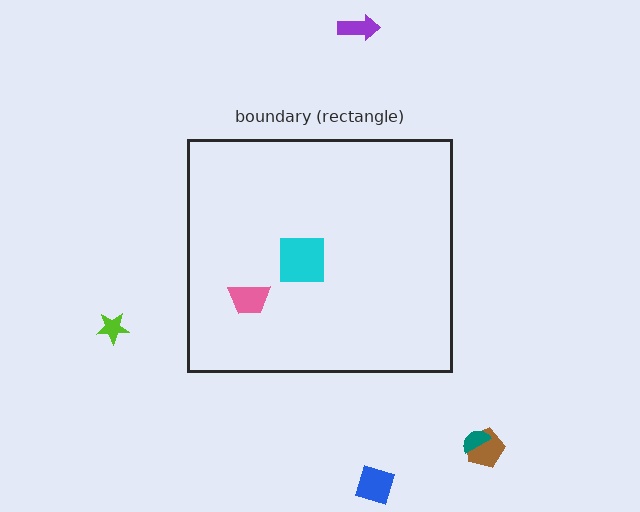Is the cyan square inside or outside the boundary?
Inside.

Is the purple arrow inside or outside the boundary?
Outside.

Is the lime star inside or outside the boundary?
Outside.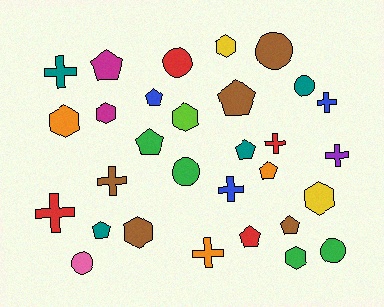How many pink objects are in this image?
There is 1 pink object.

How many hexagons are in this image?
There are 7 hexagons.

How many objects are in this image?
There are 30 objects.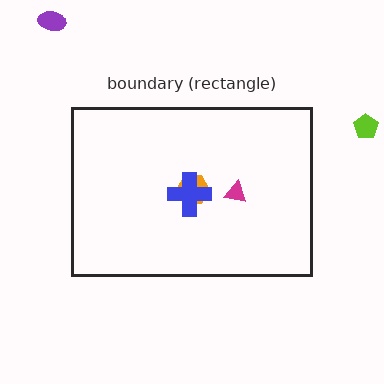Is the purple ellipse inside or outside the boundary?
Outside.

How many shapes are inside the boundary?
3 inside, 2 outside.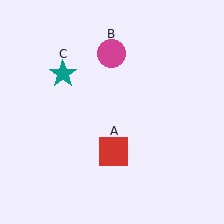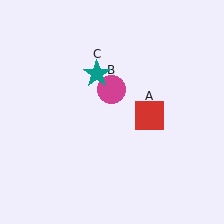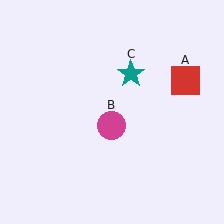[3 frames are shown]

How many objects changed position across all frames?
3 objects changed position: red square (object A), magenta circle (object B), teal star (object C).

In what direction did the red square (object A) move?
The red square (object A) moved up and to the right.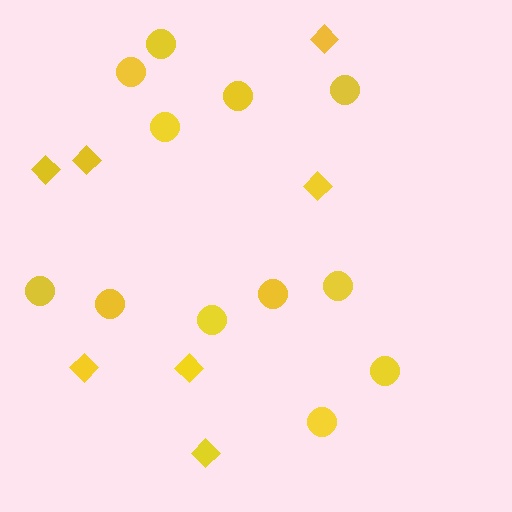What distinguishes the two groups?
There are 2 groups: one group of circles (12) and one group of diamonds (7).